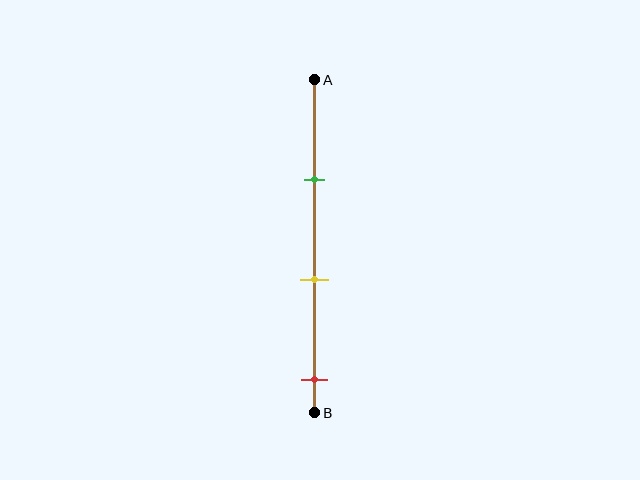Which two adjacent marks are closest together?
The green and yellow marks are the closest adjacent pair.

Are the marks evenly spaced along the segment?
Yes, the marks are approximately evenly spaced.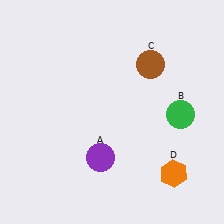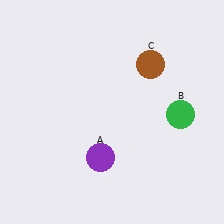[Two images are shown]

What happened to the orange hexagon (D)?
The orange hexagon (D) was removed in Image 2. It was in the bottom-right area of Image 1.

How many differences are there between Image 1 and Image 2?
There is 1 difference between the two images.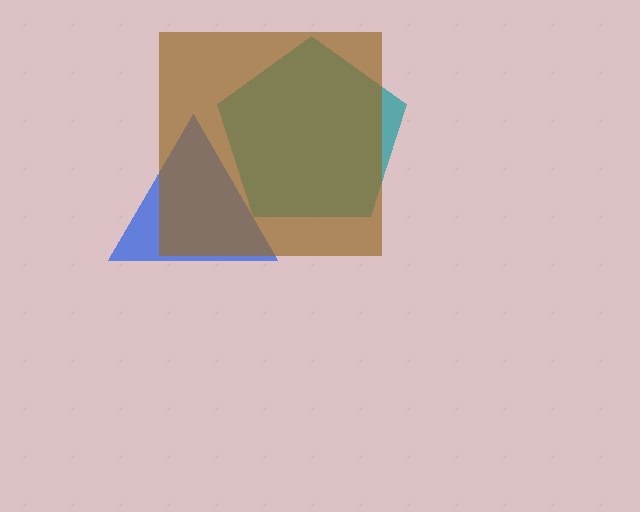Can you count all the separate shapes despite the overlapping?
Yes, there are 3 separate shapes.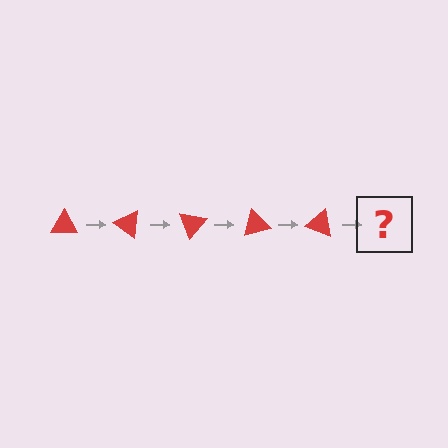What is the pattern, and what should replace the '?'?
The pattern is that the triangle rotates 35 degrees each step. The '?' should be a red triangle rotated 175 degrees.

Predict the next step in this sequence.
The next step is a red triangle rotated 175 degrees.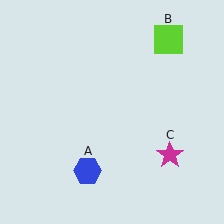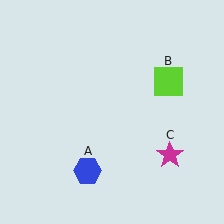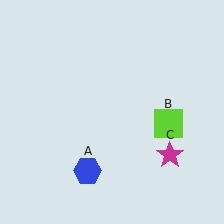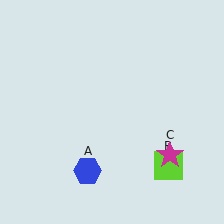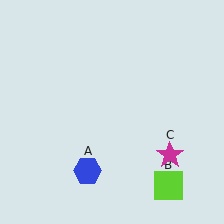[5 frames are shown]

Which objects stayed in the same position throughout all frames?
Blue hexagon (object A) and magenta star (object C) remained stationary.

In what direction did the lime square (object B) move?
The lime square (object B) moved down.